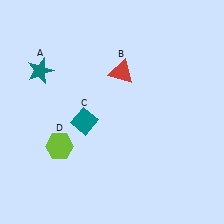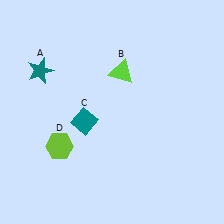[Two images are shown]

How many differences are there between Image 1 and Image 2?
There is 1 difference between the two images.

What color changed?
The triangle (B) changed from red in Image 1 to lime in Image 2.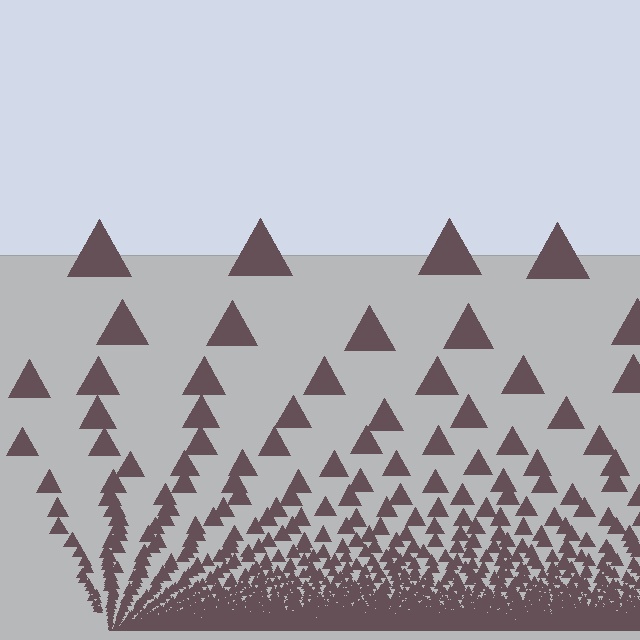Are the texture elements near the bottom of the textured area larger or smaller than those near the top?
Smaller. The gradient is inverted — elements near the bottom are smaller and denser.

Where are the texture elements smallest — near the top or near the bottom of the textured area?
Near the bottom.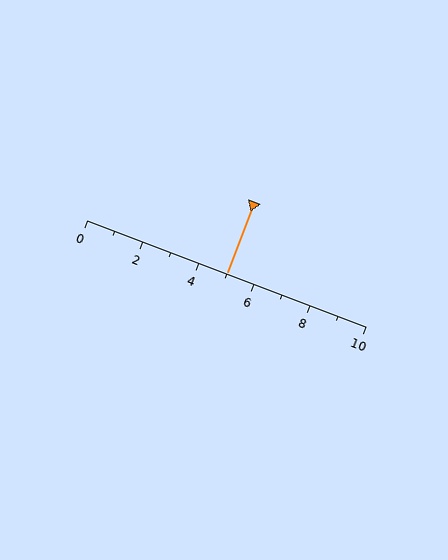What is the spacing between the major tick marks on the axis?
The major ticks are spaced 2 apart.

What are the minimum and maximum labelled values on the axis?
The axis runs from 0 to 10.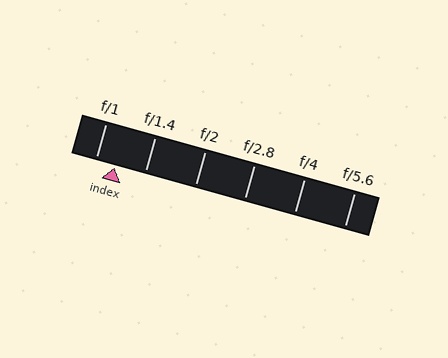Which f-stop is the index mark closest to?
The index mark is closest to f/1.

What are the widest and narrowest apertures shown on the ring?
The widest aperture shown is f/1 and the narrowest is f/5.6.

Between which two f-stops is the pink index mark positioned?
The index mark is between f/1 and f/1.4.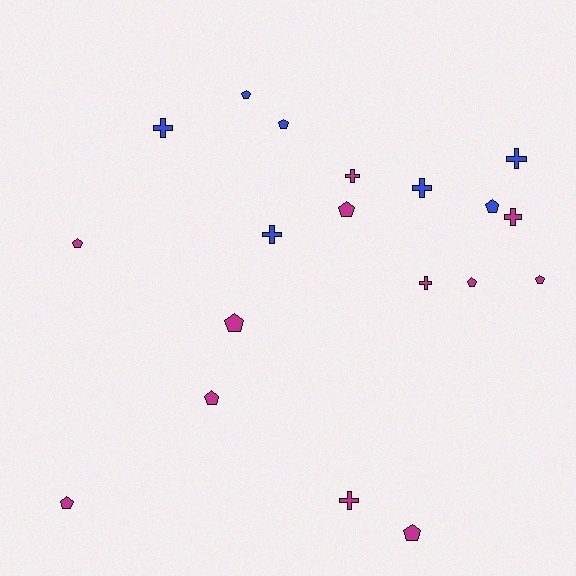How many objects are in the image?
There are 19 objects.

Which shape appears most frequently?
Pentagon, with 11 objects.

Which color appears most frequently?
Magenta, with 12 objects.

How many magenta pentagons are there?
There are 8 magenta pentagons.